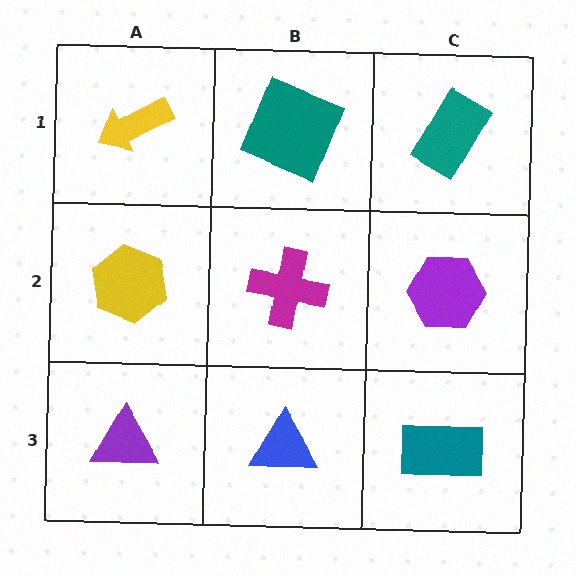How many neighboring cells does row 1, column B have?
3.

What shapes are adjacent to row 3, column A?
A yellow hexagon (row 2, column A), a blue triangle (row 3, column B).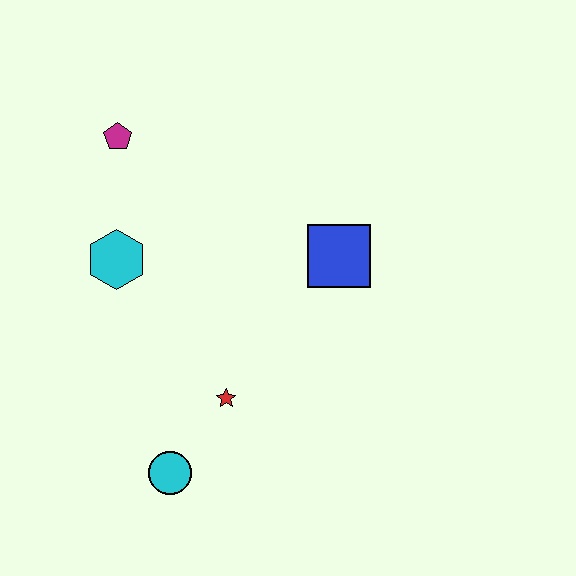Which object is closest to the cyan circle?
The red star is closest to the cyan circle.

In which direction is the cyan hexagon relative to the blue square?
The cyan hexagon is to the left of the blue square.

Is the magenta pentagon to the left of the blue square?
Yes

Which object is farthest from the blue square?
The cyan circle is farthest from the blue square.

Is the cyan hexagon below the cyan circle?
No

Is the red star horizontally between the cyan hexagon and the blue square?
Yes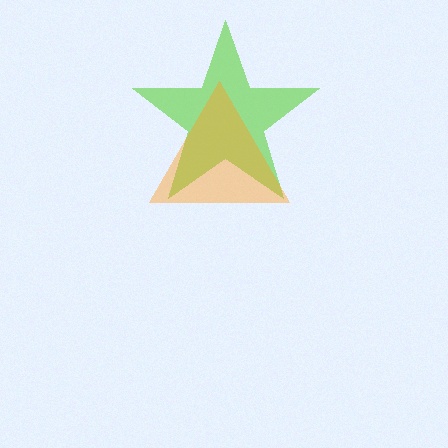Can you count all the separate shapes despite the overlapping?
Yes, there are 2 separate shapes.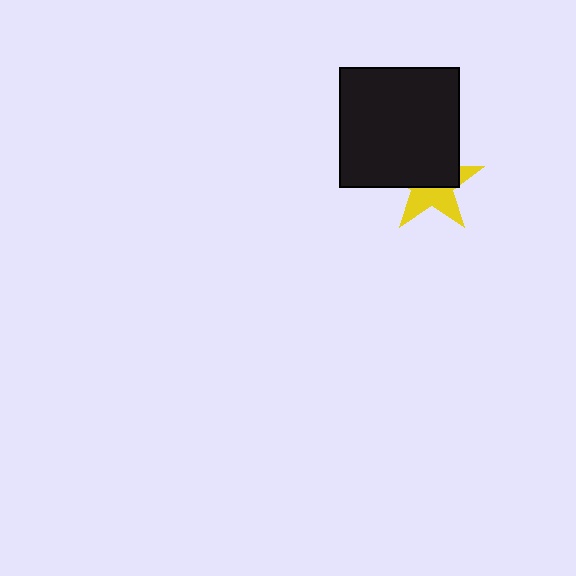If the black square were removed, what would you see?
You would see the complete yellow star.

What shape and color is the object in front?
The object in front is a black square.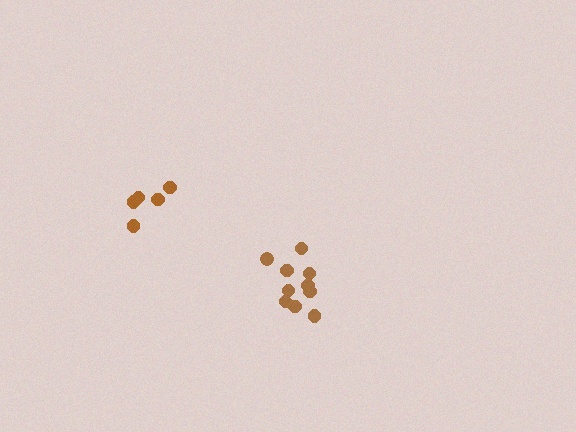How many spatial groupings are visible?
There are 2 spatial groupings.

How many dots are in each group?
Group 1: 5 dots, Group 2: 10 dots (15 total).